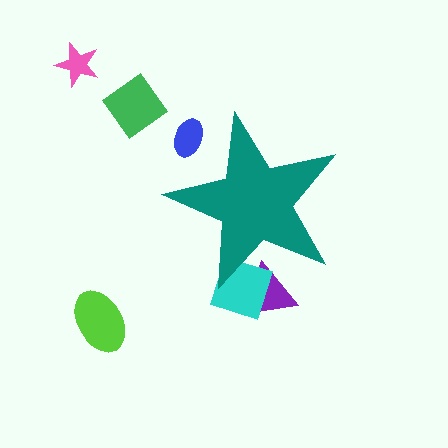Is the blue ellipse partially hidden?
Yes, the blue ellipse is partially hidden behind the teal star.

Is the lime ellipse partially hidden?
No, the lime ellipse is fully visible.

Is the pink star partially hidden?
No, the pink star is fully visible.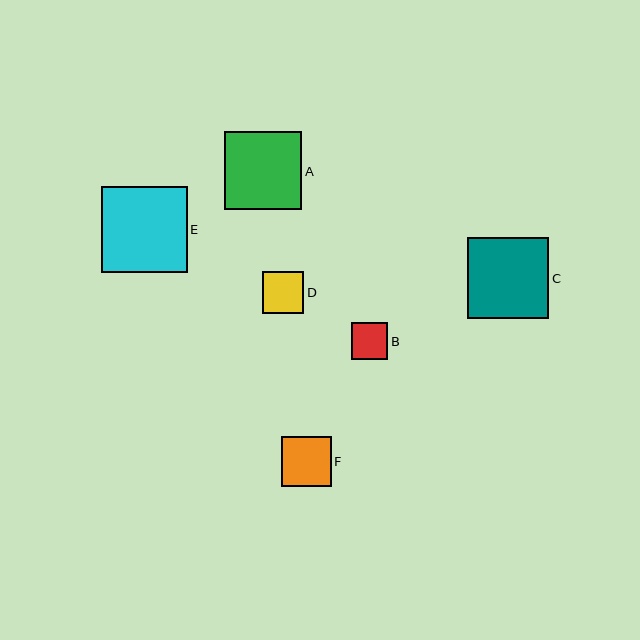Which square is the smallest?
Square B is the smallest with a size of approximately 37 pixels.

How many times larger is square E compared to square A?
Square E is approximately 1.1 times the size of square A.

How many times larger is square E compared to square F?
Square E is approximately 1.7 times the size of square F.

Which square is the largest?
Square E is the largest with a size of approximately 86 pixels.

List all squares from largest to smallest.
From largest to smallest: E, C, A, F, D, B.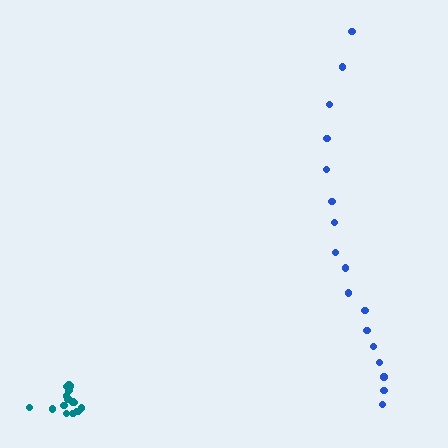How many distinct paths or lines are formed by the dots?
There are 2 distinct paths.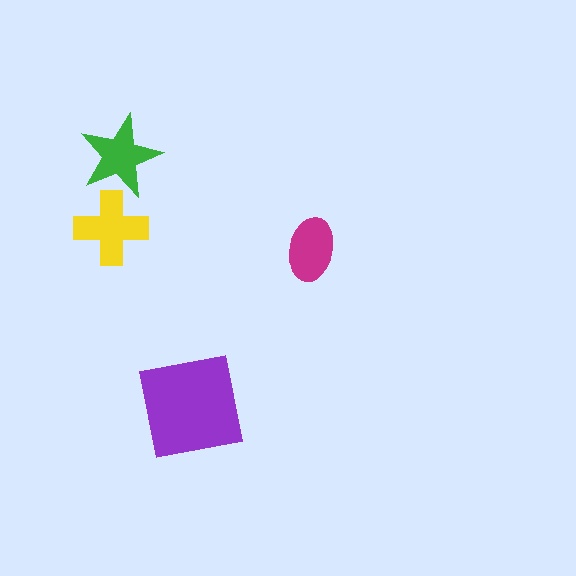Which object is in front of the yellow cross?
The green star is in front of the yellow cross.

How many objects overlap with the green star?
1 object overlaps with the green star.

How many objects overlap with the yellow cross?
1 object overlaps with the yellow cross.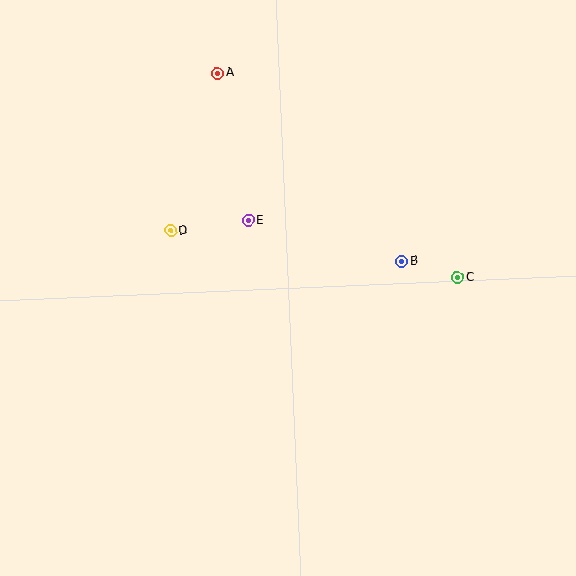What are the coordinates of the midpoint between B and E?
The midpoint between B and E is at (325, 241).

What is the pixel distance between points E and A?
The distance between E and A is 150 pixels.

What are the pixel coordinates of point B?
Point B is at (402, 261).